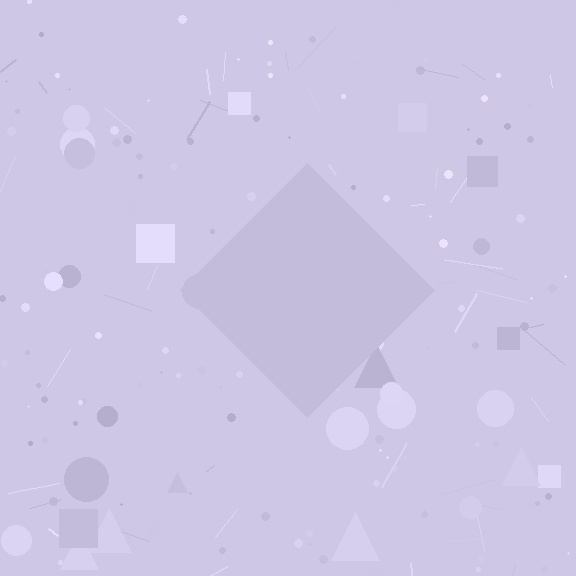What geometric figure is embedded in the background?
A diamond is embedded in the background.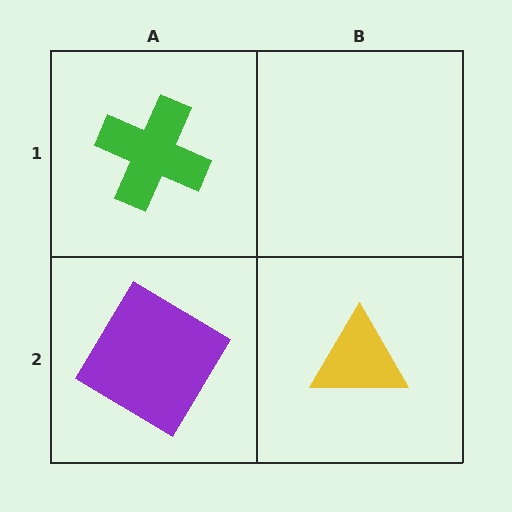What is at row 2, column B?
A yellow triangle.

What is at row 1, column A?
A green cross.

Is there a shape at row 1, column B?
No, that cell is empty.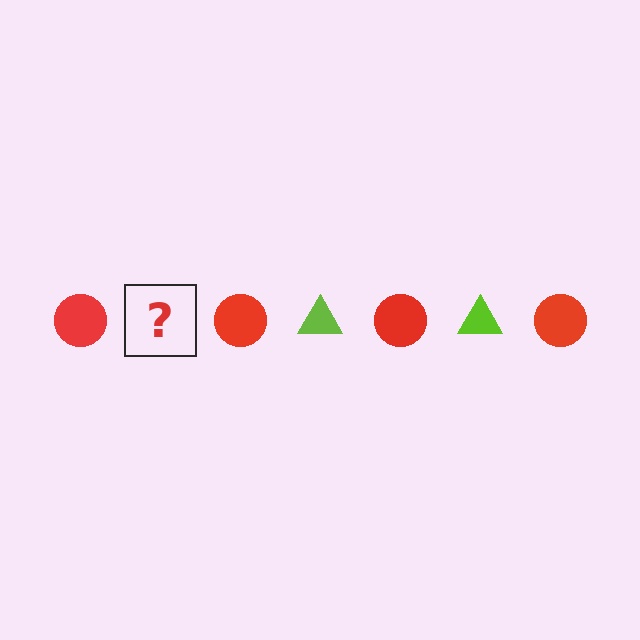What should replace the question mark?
The question mark should be replaced with a lime triangle.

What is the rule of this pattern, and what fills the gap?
The rule is that the pattern alternates between red circle and lime triangle. The gap should be filled with a lime triangle.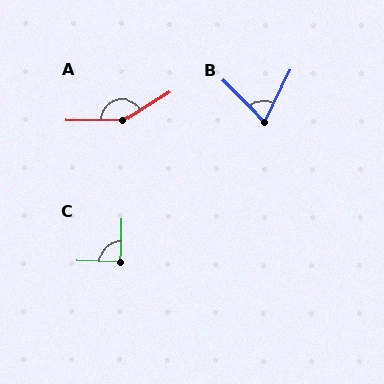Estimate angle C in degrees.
Approximately 88 degrees.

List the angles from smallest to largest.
B (71°), C (88°), A (148°).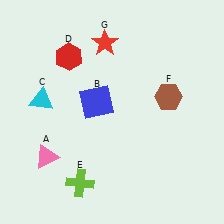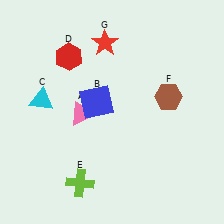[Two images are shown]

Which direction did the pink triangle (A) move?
The pink triangle (A) moved up.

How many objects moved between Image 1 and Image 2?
1 object moved between the two images.